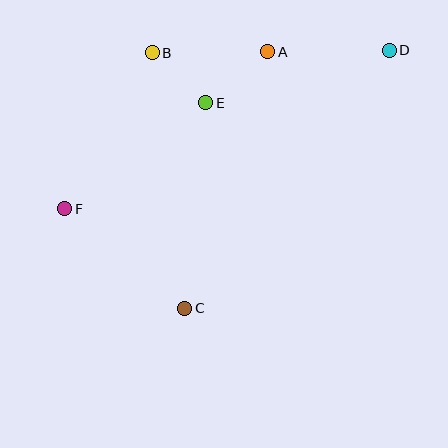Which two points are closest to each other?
Points B and E are closest to each other.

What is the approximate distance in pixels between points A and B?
The distance between A and B is approximately 115 pixels.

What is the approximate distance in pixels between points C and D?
The distance between C and D is approximately 329 pixels.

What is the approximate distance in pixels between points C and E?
The distance between C and E is approximately 206 pixels.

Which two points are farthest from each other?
Points D and F are farthest from each other.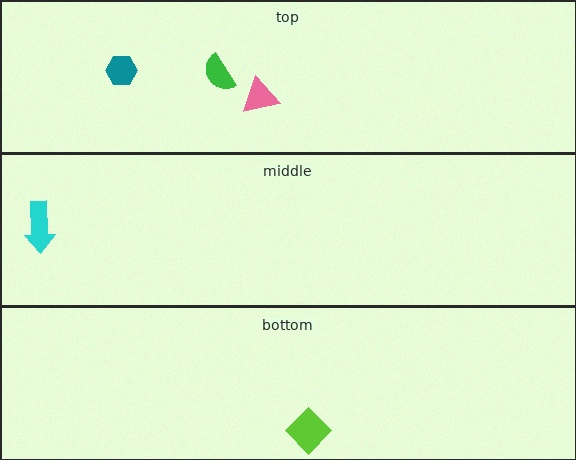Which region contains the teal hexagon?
The top region.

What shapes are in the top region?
The teal hexagon, the pink triangle, the green semicircle.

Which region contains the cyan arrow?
The middle region.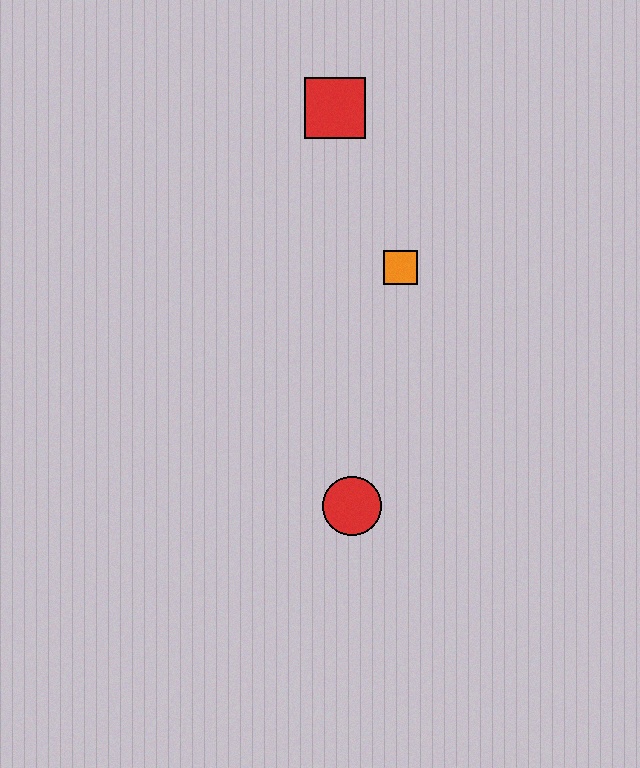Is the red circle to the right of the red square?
Yes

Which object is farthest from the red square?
The red circle is farthest from the red square.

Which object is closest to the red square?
The orange square is closest to the red square.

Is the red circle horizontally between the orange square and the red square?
Yes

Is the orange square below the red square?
Yes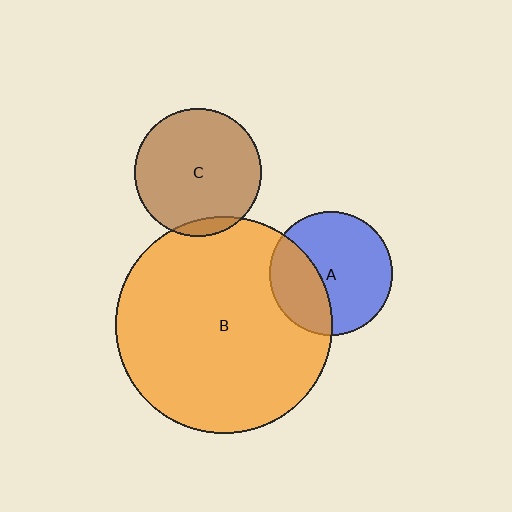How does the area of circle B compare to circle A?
Approximately 3.1 times.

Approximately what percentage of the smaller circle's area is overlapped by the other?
Approximately 5%.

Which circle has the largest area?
Circle B (orange).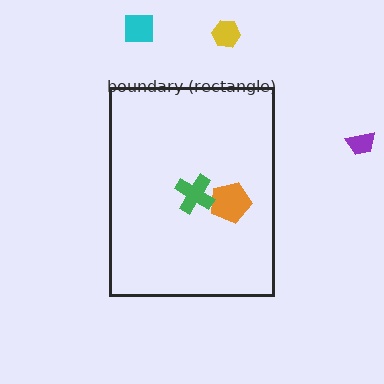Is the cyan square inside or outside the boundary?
Outside.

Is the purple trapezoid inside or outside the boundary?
Outside.